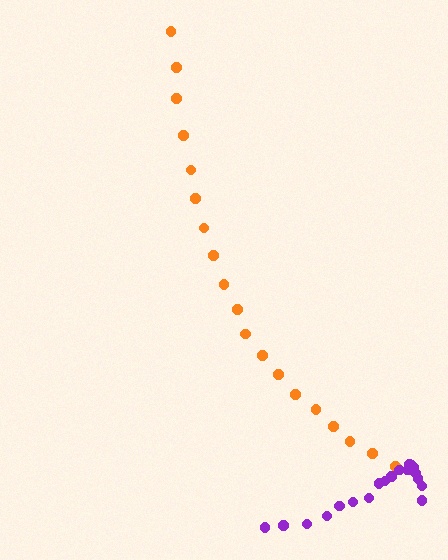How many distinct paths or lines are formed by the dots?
There are 2 distinct paths.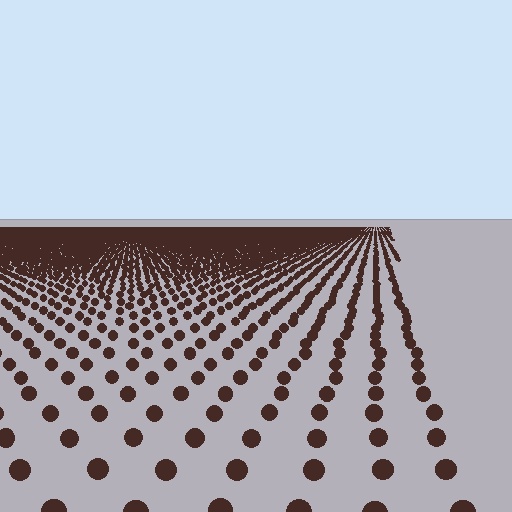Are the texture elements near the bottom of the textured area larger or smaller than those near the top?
Larger. Near the bottom, elements are closer to the viewer and appear at a bigger on-screen size.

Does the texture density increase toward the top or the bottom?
Density increases toward the top.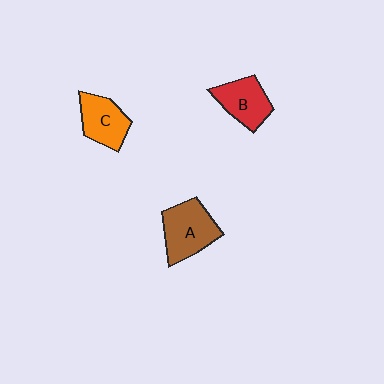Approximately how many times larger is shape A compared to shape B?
Approximately 1.3 times.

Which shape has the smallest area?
Shape C (orange).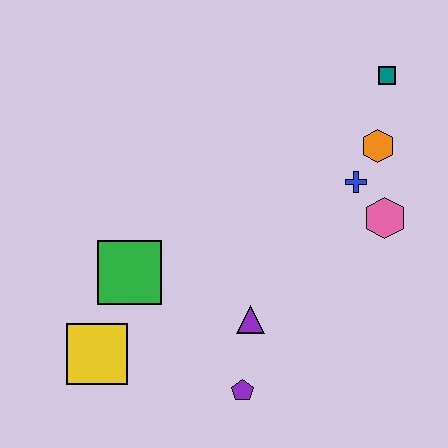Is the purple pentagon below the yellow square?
Yes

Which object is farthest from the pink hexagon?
The yellow square is farthest from the pink hexagon.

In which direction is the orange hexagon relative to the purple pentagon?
The orange hexagon is above the purple pentagon.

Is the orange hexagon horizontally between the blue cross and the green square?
No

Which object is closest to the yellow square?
The green square is closest to the yellow square.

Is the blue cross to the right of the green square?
Yes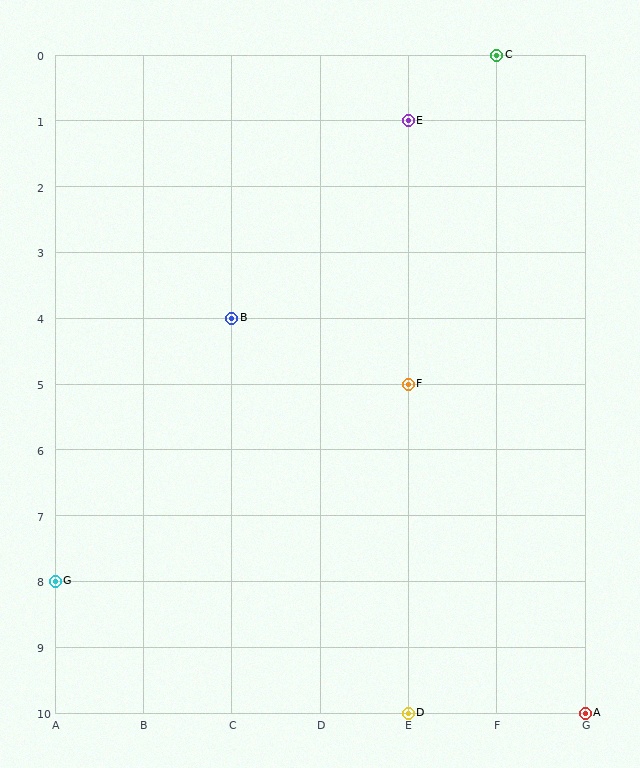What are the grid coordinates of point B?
Point B is at grid coordinates (C, 4).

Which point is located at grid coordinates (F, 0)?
Point C is at (F, 0).